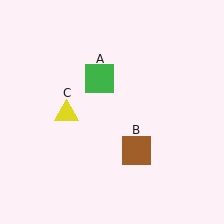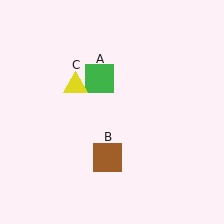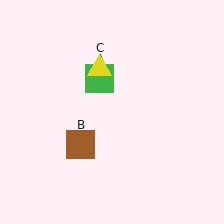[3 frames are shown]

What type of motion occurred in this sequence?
The brown square (object B), yellow triangle (object C) rotated clockwise around the center of the scene.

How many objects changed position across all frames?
2 objects changed position: brown square (object B), yellow triangle (object C).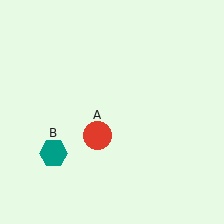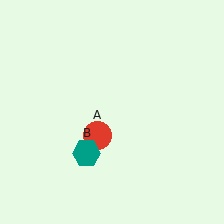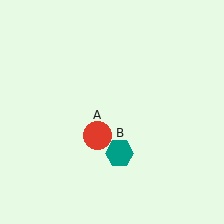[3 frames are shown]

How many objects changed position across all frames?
1 object changed position: teal hexagon (object B).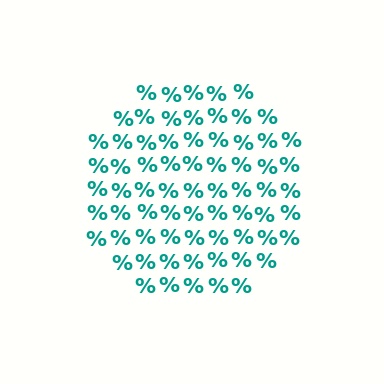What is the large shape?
The large shape is a circle.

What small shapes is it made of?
It is made of small percent signs.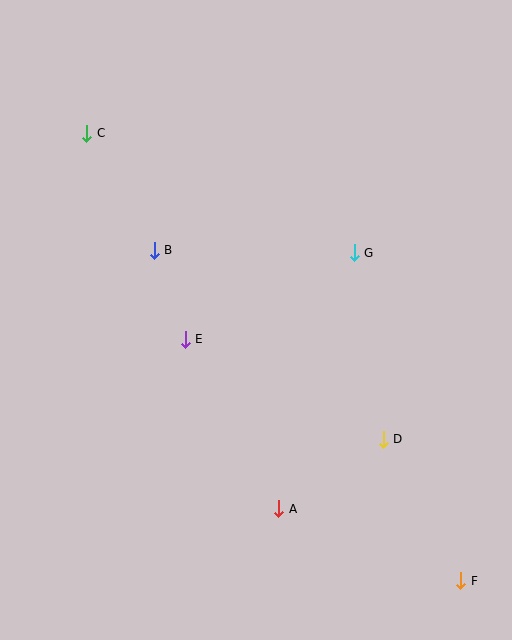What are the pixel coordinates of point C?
Point C is at (87, 133).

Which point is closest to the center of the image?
Point E at (185, 339) is closest to the center.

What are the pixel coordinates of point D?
Point D is at (383, 439).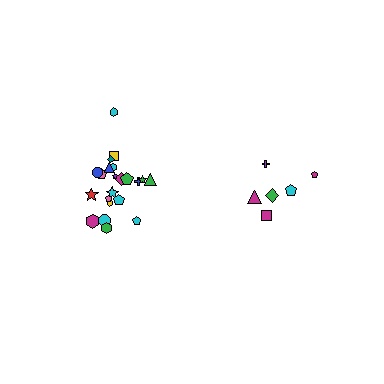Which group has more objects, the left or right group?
The left group.